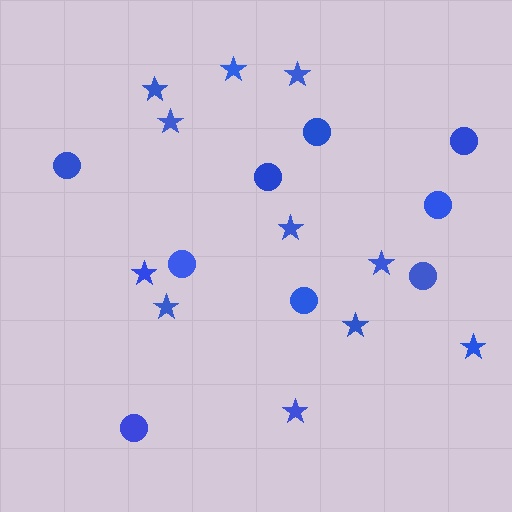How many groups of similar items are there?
There are 2 groups: one group of stars (11) and one group of circles (9).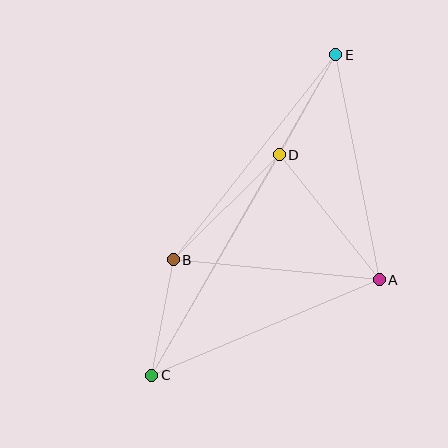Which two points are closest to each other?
Points D and E are closest to each other.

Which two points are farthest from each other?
Points C and E are farthest from each other.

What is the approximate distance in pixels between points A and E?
The distance between A and E is approximately 230 pixels.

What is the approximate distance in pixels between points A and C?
The distance between A and C is approximately 247 pixels.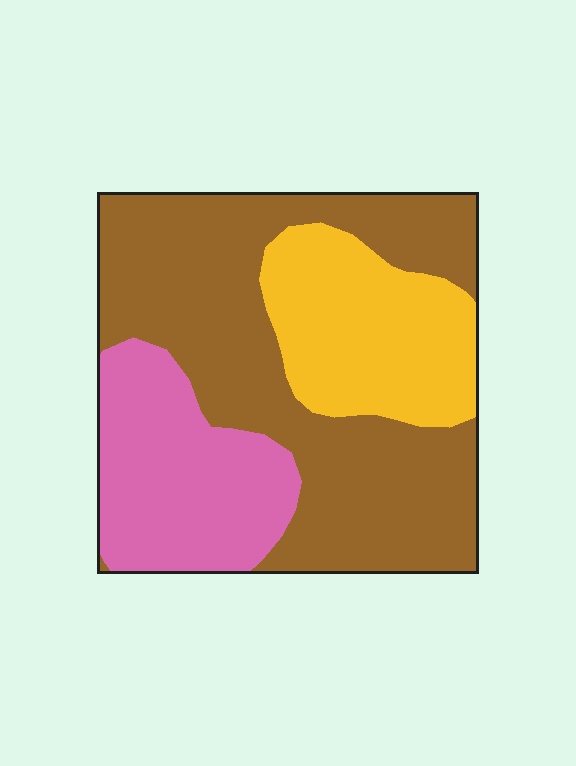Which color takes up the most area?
Brown, at roughly 55%.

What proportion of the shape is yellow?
Yellow takes up about one quarter (1/4) of the shape.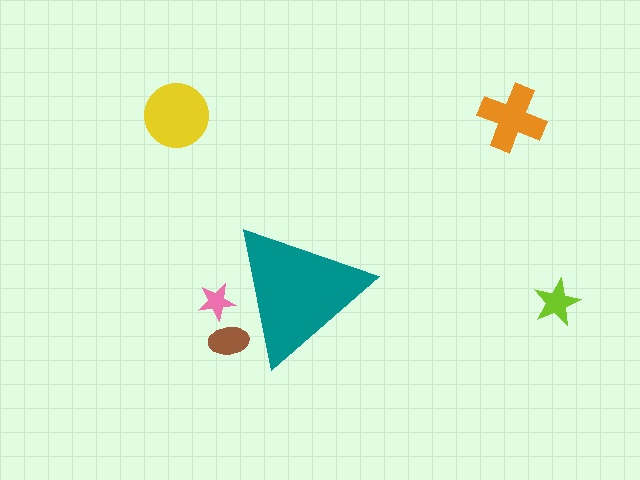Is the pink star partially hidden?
Yes, the pink star is partially hidden behind the teal triangle.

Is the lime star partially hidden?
No, the lime star is fully visible.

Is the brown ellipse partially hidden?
Yes, the brown ellipse is partially hidden behind the teal triangle.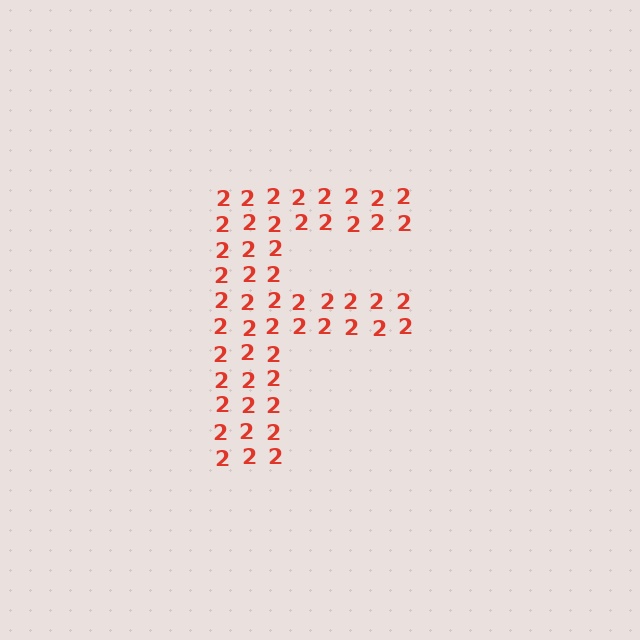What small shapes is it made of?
It is made of small digit 2's.